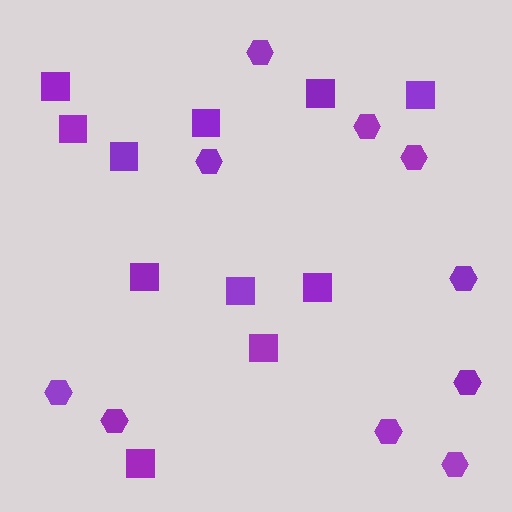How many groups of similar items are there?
There are 2 groups: one group of squares (11) and one group of hexagons (10).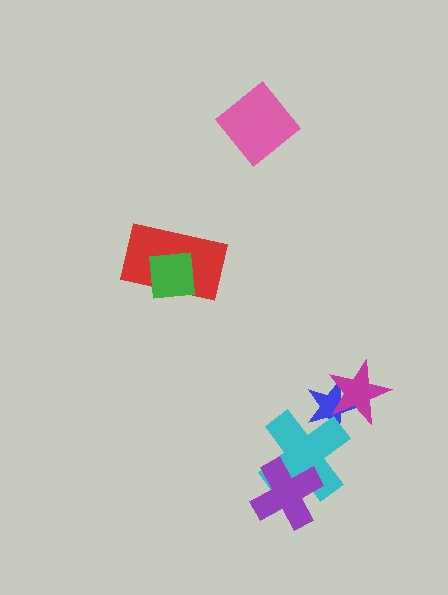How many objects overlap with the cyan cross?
2 objects overlap with the cyan cross.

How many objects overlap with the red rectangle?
1 object overlaps with the red rectangle.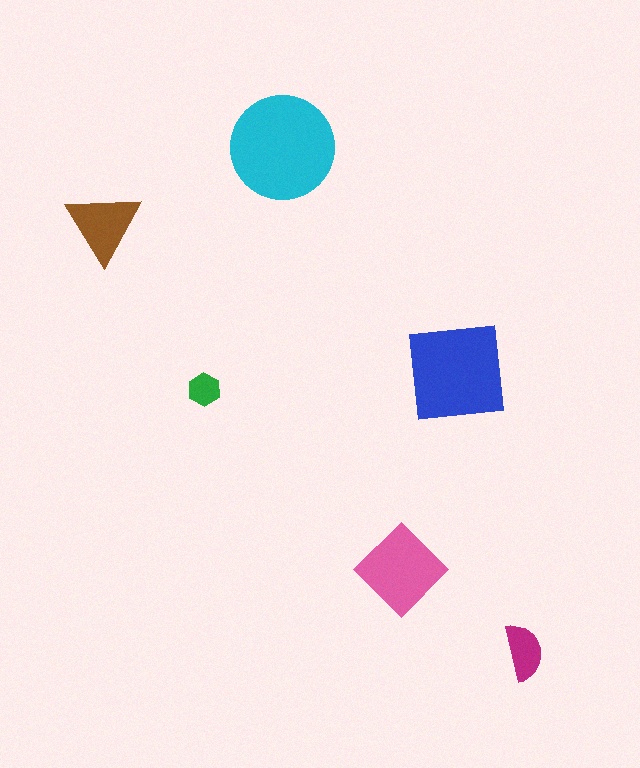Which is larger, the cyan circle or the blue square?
The cyan circle.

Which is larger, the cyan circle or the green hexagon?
The cyan circle.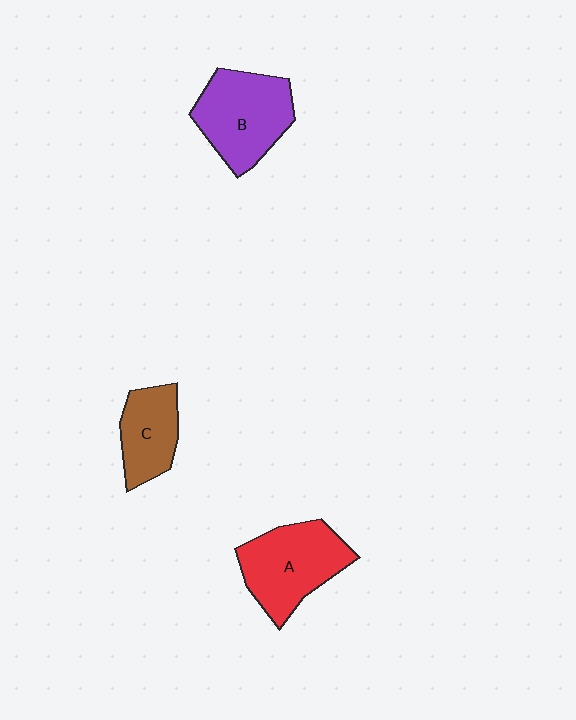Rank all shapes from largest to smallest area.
From largest to smallest: B (purple), A (red), C (brown).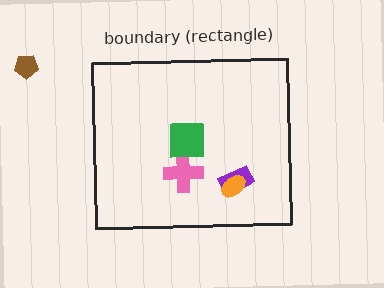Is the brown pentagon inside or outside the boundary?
Outside.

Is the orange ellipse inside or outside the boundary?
Inside.